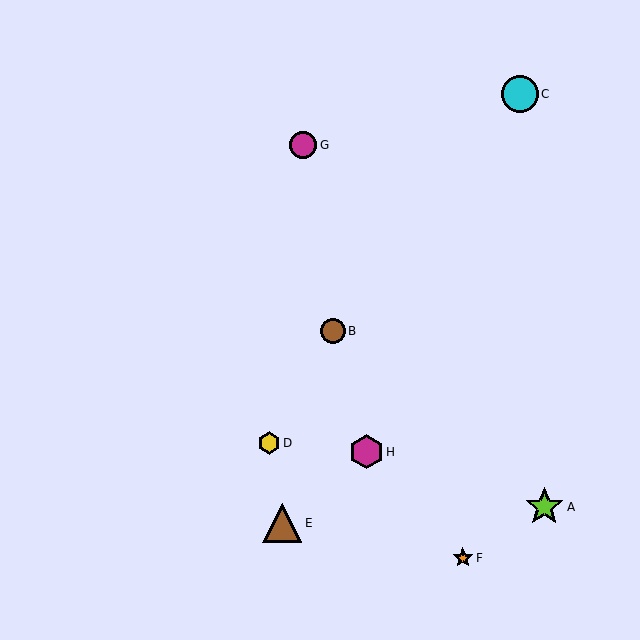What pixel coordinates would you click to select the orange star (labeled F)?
Click at (463, 558) to select the orange star F.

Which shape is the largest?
The brown triangle (labeled E) is the largest.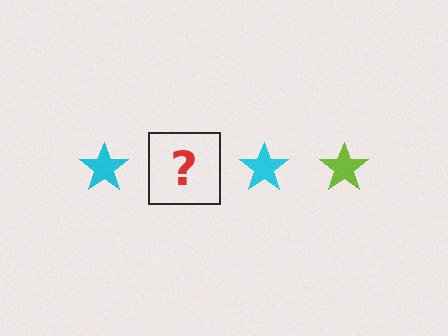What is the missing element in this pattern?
The missing element is a lime star.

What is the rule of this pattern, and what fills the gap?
The rule is that the pattern cycles through cyan, lime stars. The gap should be filled with a lime star.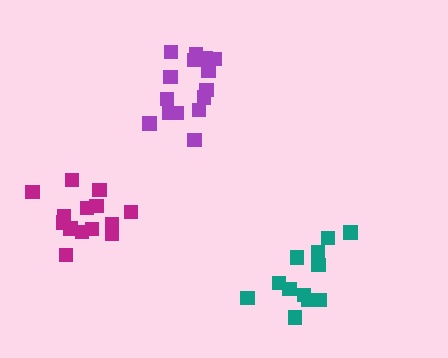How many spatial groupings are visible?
There are 3 spatial groupings.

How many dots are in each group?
Group 1: 14 dots, Group 2: 12 dots, Group 3: 15 dots (41 total).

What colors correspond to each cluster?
The clusters are colored: magenta, teal, purple.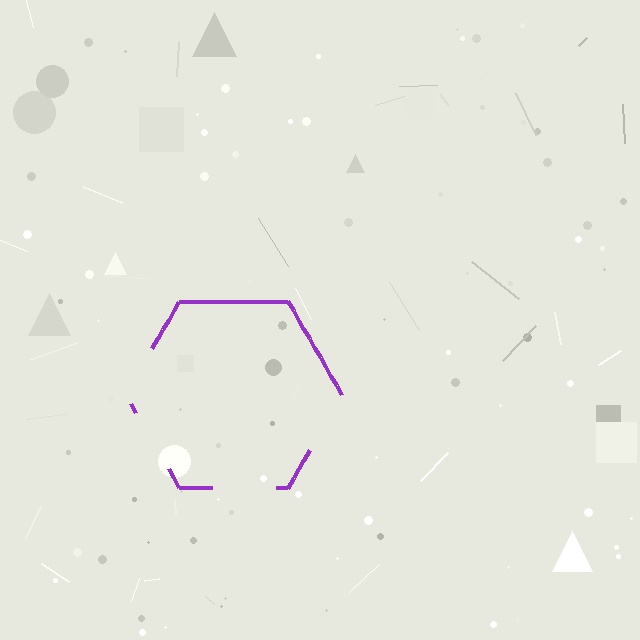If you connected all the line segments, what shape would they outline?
They would outline a hexagon.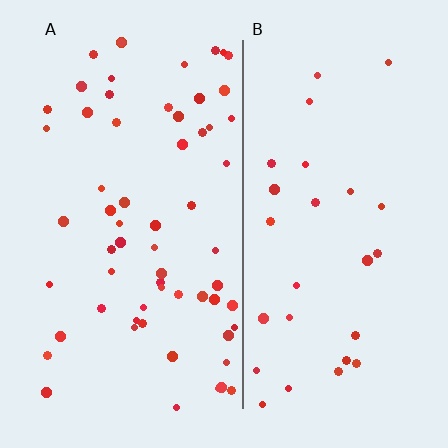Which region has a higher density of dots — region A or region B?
A (the left).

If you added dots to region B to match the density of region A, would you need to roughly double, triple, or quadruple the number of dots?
Approximately double.